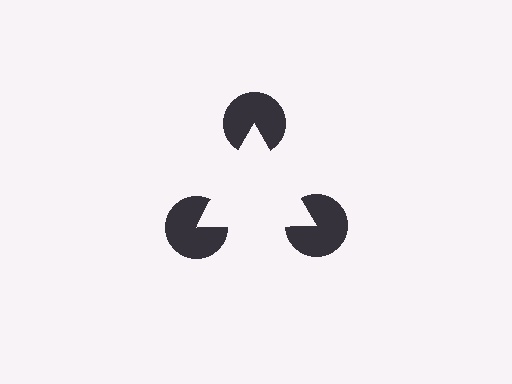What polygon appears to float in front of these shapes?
An illusory triangle — its edges are inferred from the aligned wedge cuts in the pac-man discs, not physically drawn.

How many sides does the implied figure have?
3 sides.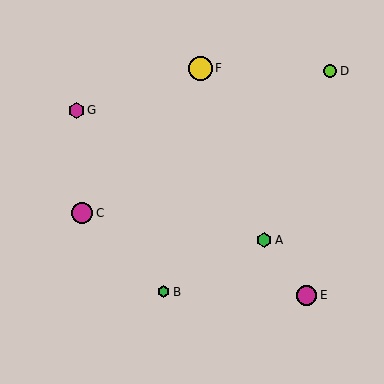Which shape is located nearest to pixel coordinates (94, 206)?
The magenta circle (labeled C) at (82, 213) is nearest to that location.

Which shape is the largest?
The yellow circle (labeled F) is the largest.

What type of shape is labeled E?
Shape E is a magenta circle.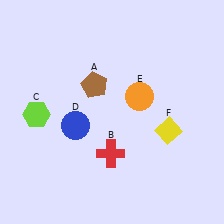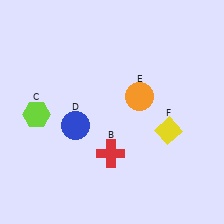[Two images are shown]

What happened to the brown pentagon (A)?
The brown pentagon (A) was removed in Image 2. It was in the top-left area of Image 1.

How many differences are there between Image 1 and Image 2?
There is 1 difference between the two images.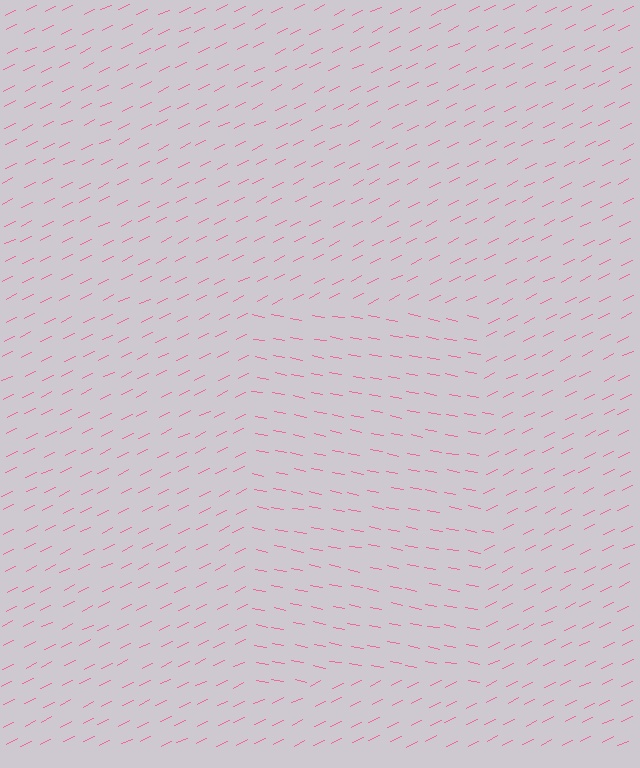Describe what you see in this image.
The image is filled with small pink line segments. A rectangle region in the image has lines oriented differently from the surrounding lines, creating a visible texture boundary.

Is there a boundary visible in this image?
Yes, there is a texture boundary formed by a change in line orientation.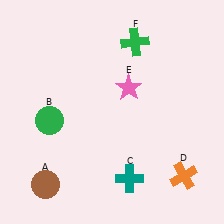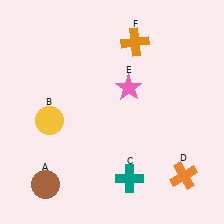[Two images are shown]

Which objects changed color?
B changed from green to yellow. F changed from green to orange.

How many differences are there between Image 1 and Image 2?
There are 2 differences between the two images.